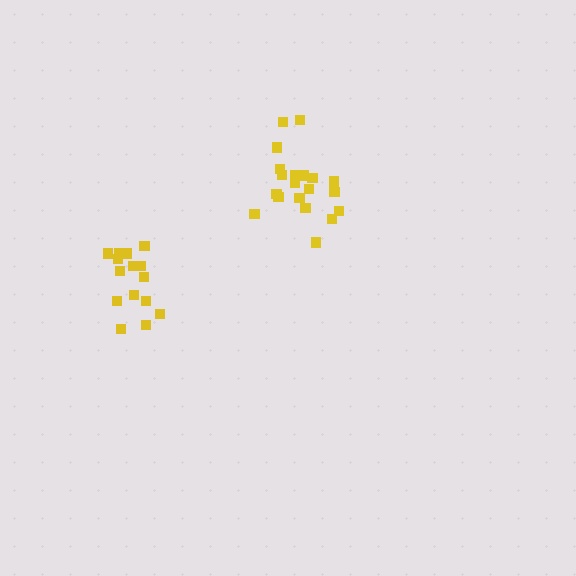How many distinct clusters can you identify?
There are 2 distinct clusters.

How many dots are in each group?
Group 1: 15 dots, Group 2: 20 dots (35 total).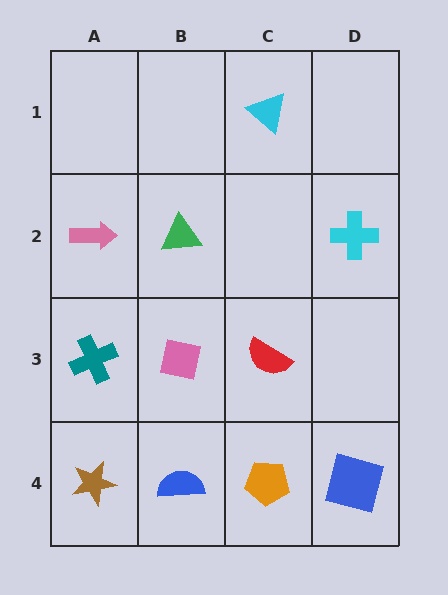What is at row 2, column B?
A green triangle.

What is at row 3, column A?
A teal cross.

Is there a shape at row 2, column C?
No, that cell is empty.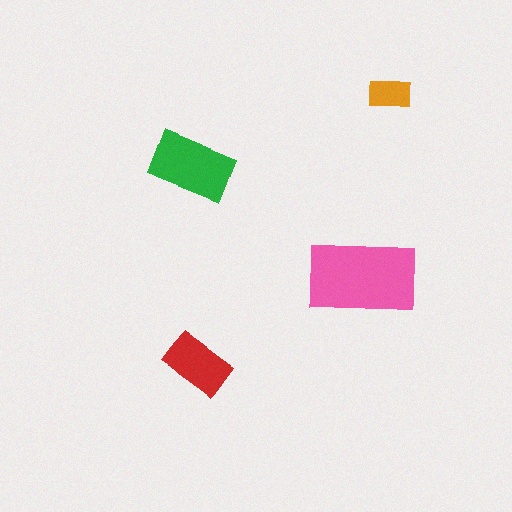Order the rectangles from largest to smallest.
the pink one, the green one, the red one, the orange one.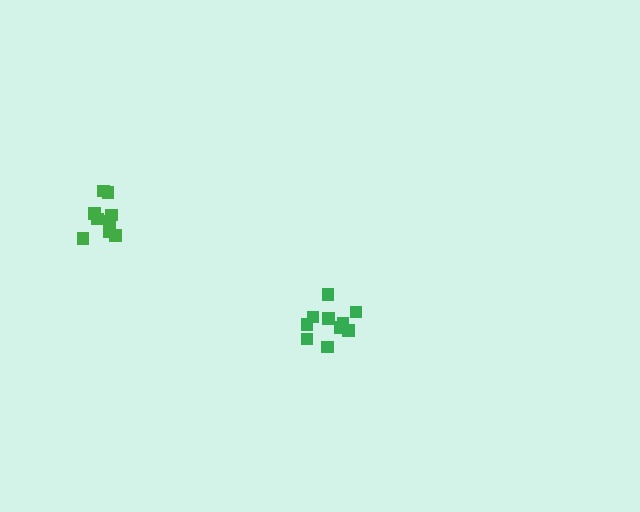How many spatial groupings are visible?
There are 2 spatial groupings.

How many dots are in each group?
Group 1: 9 dots, Group 2: 10 dots (19 total).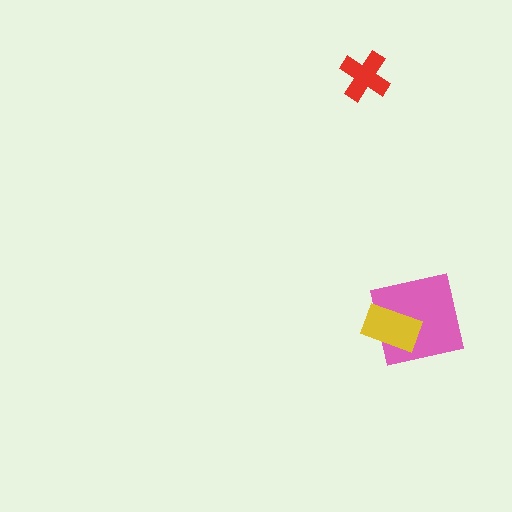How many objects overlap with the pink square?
1 object overlaps with the pink square.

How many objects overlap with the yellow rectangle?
1 object overlaps with the yellow rectangle.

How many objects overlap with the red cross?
0 objects overlap with the red cross.